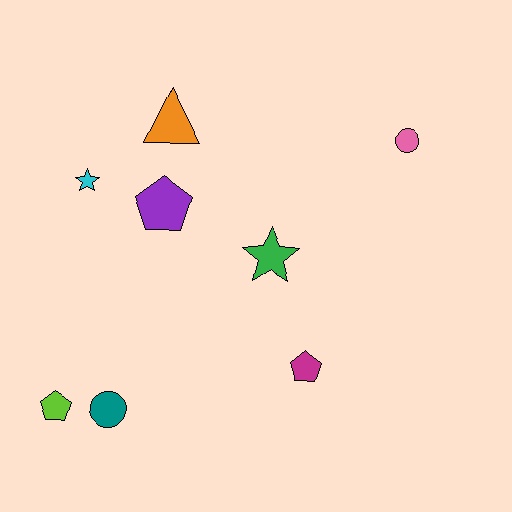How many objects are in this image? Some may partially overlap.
There are 8 objects.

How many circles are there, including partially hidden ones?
There are 2 circles.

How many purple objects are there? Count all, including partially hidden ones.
There is 1 purple object.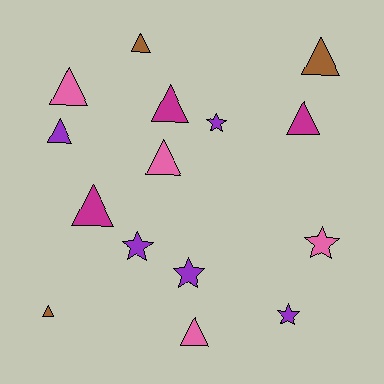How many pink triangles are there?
There are 3 pink triangles.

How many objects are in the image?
There are 15 objects.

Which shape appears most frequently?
Triangle, with 10 objects.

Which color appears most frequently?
Purple, with 5 objects.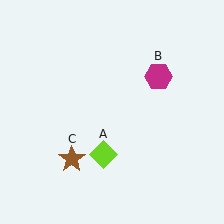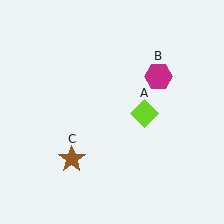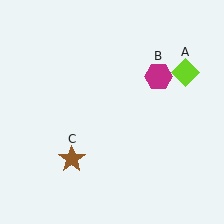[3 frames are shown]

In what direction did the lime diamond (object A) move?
The lime diamond (object A) moved up and to the right.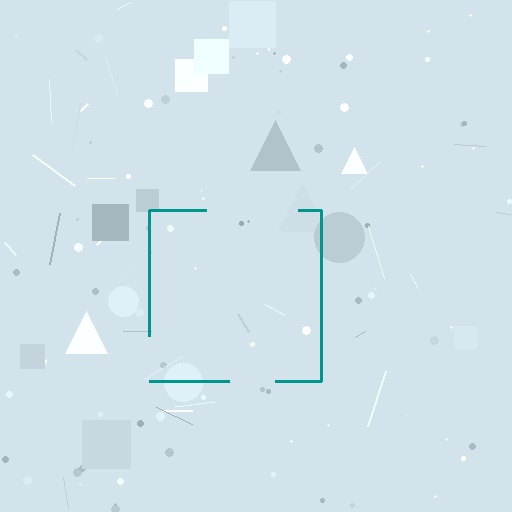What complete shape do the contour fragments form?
The contour fragments form a square.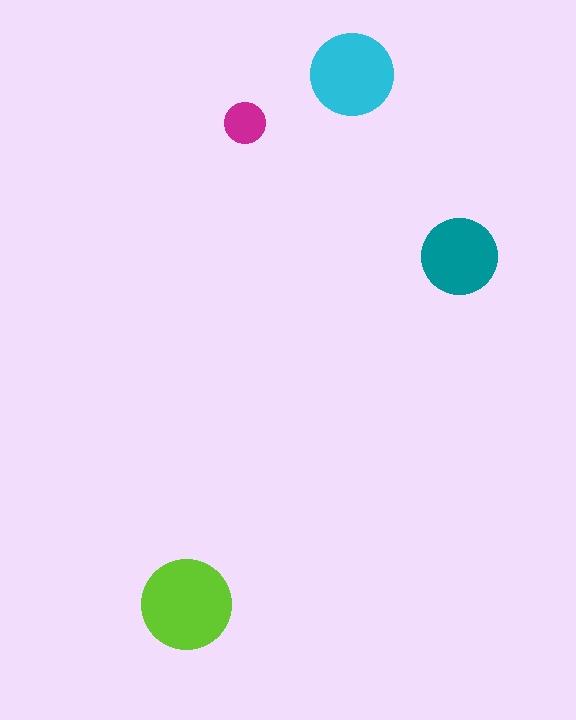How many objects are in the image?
There are 4 objects in the image.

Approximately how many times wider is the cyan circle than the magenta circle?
About 2 times wider.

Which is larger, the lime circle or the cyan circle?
The lime one.